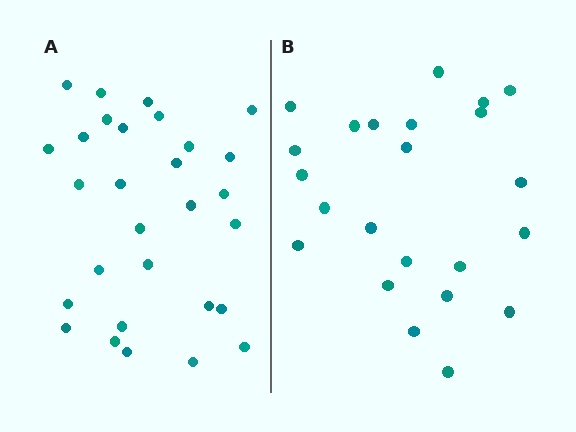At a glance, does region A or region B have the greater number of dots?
Region A (the left region) has more dots.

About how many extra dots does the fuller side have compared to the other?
Region A has about 6 more dots than region B.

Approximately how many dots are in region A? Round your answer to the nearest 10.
About 30 dots. (The exact count is 29, which rounds to 30.)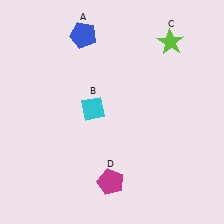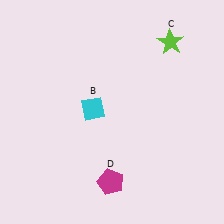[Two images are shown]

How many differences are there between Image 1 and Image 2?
There is 1 difference between the two images.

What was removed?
The blue pentagon (A) was removed in Image 2.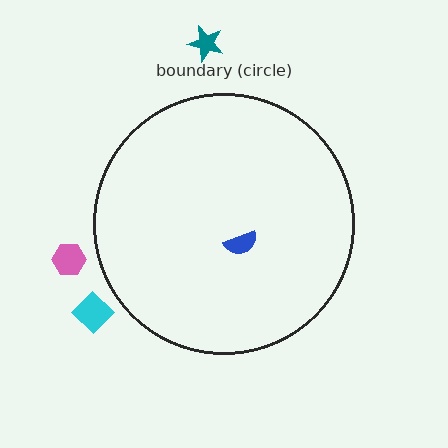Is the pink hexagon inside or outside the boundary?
Outside.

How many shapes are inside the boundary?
1 inside, 3 outside.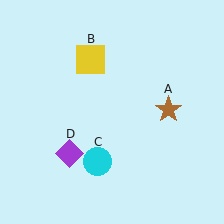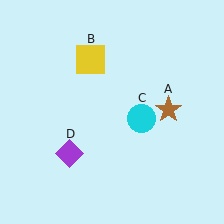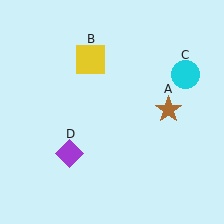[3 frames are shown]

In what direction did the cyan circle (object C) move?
The cyan circle (object C) moved up and to the right.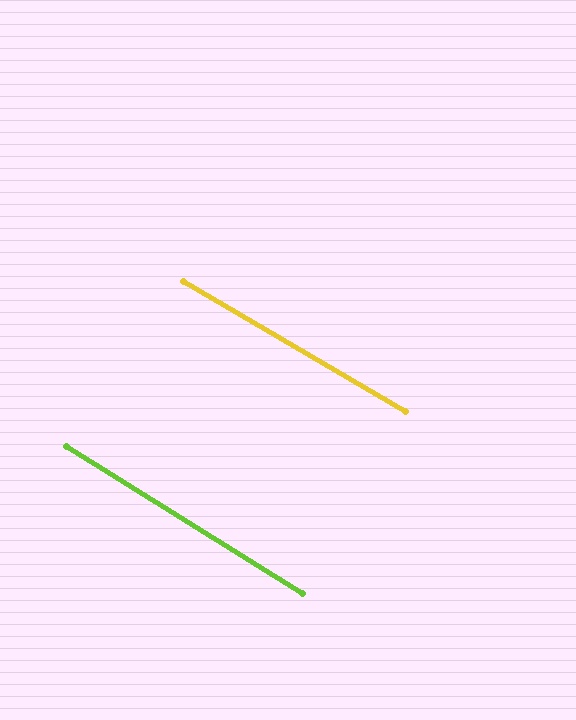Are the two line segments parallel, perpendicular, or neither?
Parallel — their directions differ by only 1.5°.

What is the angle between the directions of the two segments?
Approximately 1 degree.